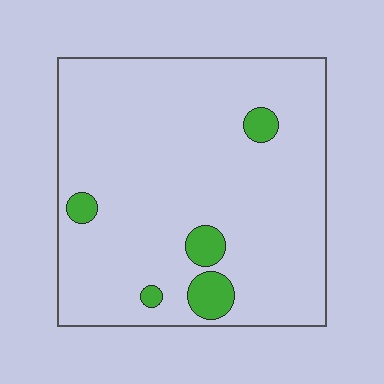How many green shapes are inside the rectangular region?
5.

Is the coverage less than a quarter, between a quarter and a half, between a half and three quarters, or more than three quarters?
Less than a quarter.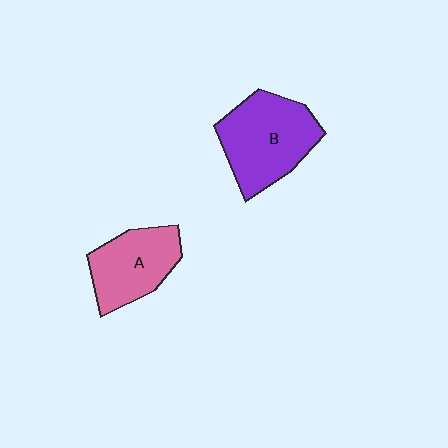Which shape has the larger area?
Shape B (purple).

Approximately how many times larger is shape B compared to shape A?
Approximately 1.3 times.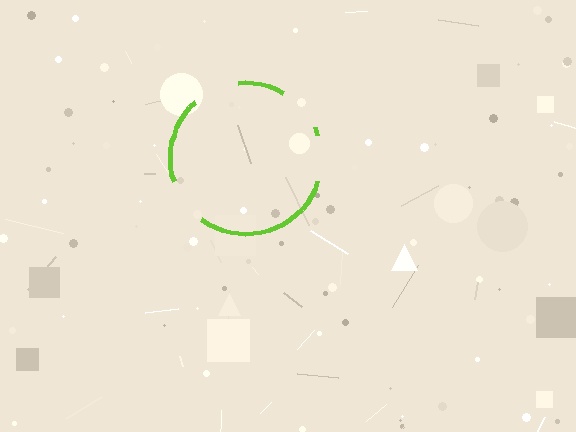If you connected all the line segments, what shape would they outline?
They would outline a circle.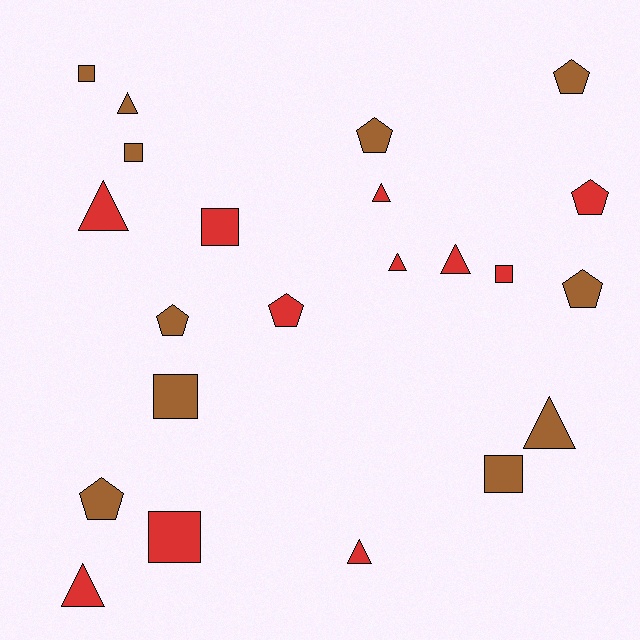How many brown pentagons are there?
There are 5 brown pentagons.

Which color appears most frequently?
Red, with 11 objects.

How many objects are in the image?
There are 22 objects.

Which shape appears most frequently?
Triangle, with 8 objects.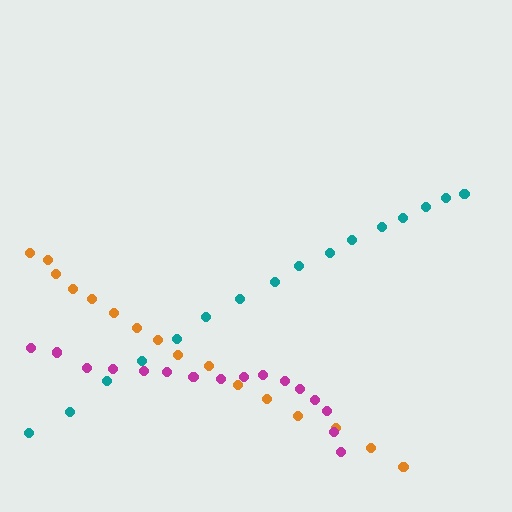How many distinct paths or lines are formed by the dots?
There are 3 distinct paths.